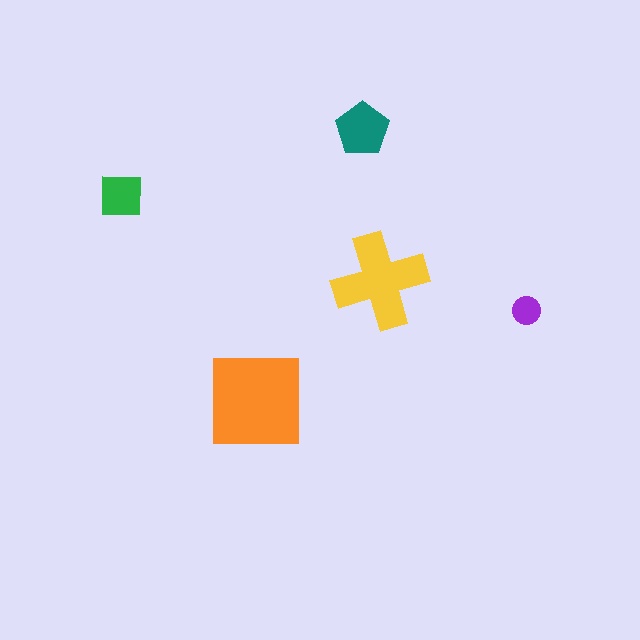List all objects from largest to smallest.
The orange square, the yellow cross, the teal pentagon, the green square, the purple circle.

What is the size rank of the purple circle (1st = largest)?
5th.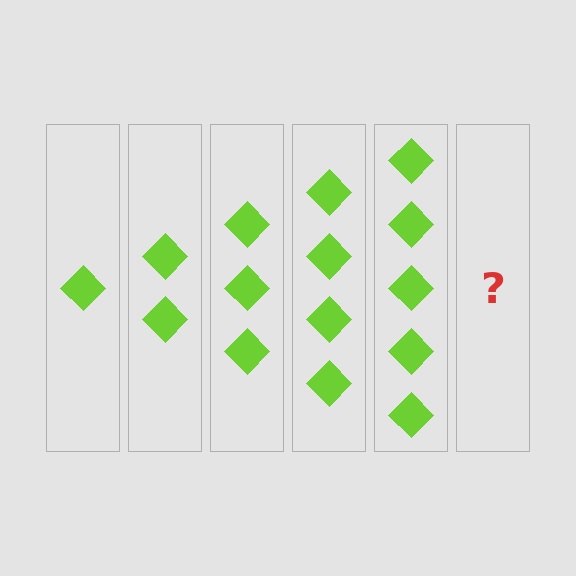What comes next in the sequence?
The next element should be 6 diamonds.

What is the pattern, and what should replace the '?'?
The pattern is that each step adds one more diamond. The '?' should be 6 diamonds.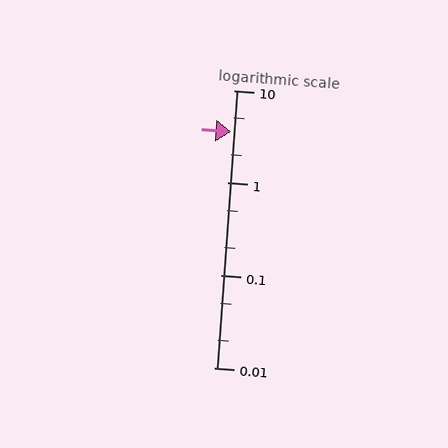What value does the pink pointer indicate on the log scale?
The pointer indicates approximately 3.6.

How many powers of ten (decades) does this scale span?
The scale spans 3 decades, from 0.01 to 10.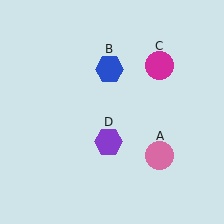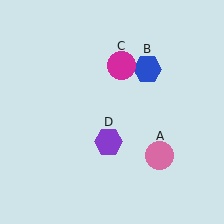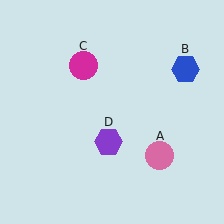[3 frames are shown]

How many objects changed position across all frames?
2 objects changed position: blue hexagon (object B), magenta circle (object C).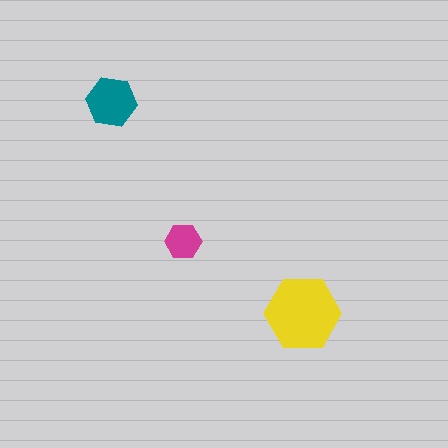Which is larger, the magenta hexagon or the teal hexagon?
The teal one.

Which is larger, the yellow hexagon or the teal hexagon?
The yellow one.